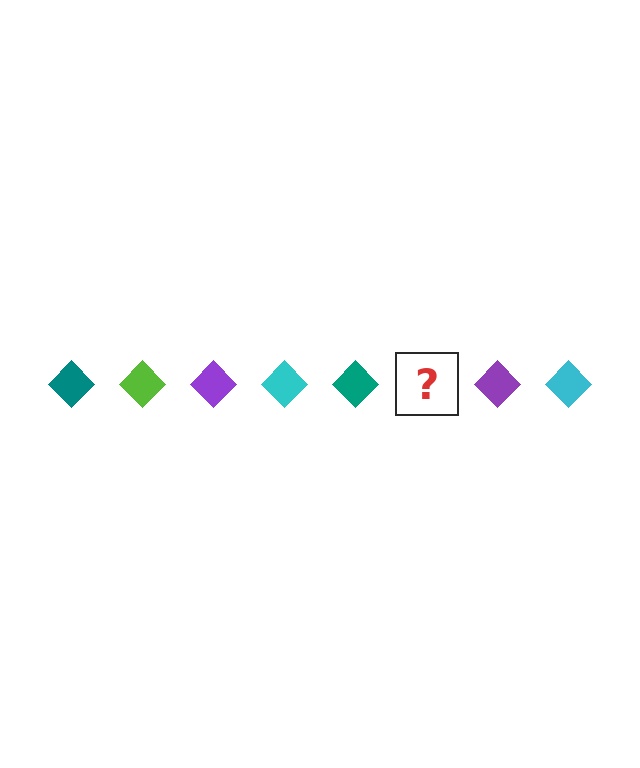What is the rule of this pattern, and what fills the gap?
The rule is that the pattern cycles through teal, lime, purple, cyan diamonds. The gap should be filled with a lime diamond.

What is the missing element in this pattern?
The missing element is a lime diamond.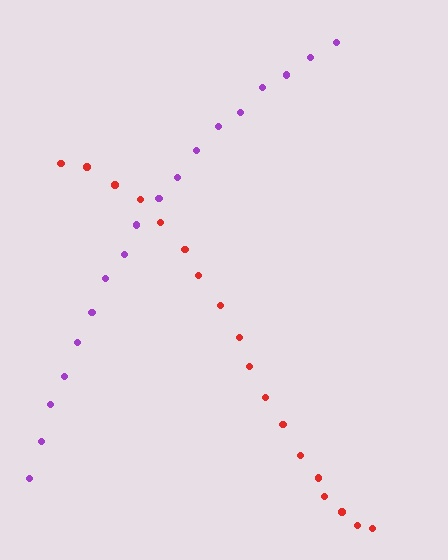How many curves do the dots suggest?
There are 2 distinct paths.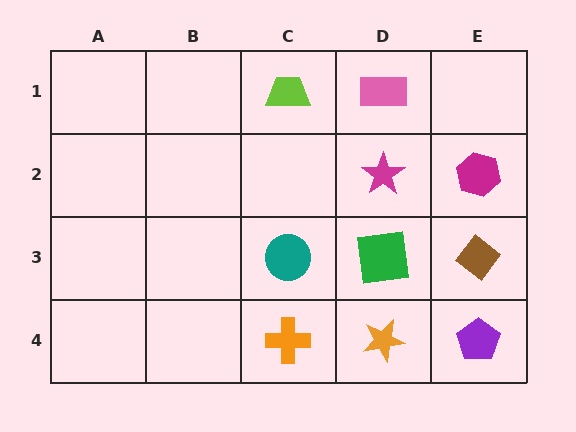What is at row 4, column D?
An orange star.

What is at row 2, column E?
A magenta hexagon.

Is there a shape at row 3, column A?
No, that cell is empty.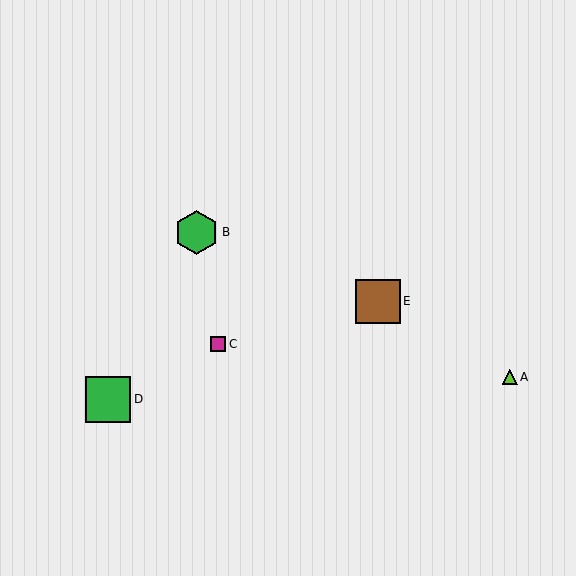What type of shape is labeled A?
Shape A is a lime triangle.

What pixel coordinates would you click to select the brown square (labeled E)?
Click at (378, 301) to select the brown square E.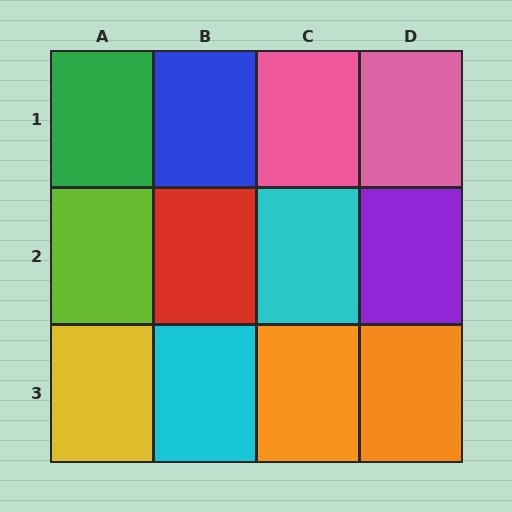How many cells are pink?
2 cells are pink.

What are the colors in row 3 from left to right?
Yellow, cyan, orange, orange.